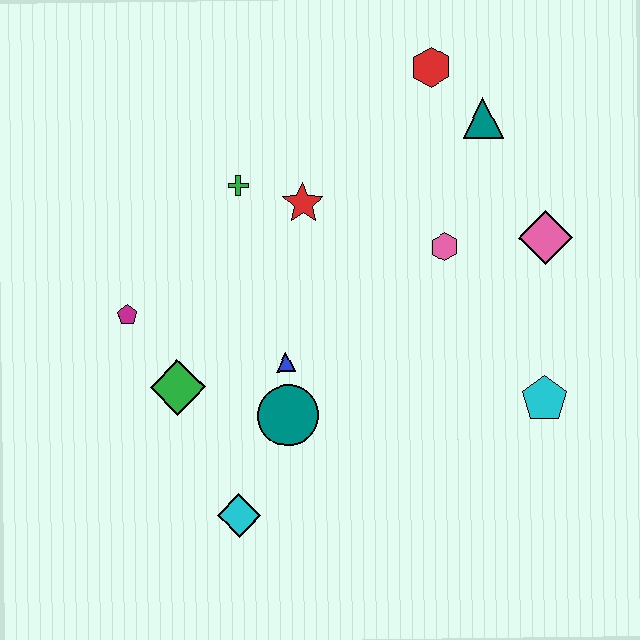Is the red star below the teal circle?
No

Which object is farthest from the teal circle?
The red hexagon is farthest from the teal circle.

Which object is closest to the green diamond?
The magenta pentagon is closest to the green diamond.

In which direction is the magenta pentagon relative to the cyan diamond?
The magenta pentagon is above the cyan diamond.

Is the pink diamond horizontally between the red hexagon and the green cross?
No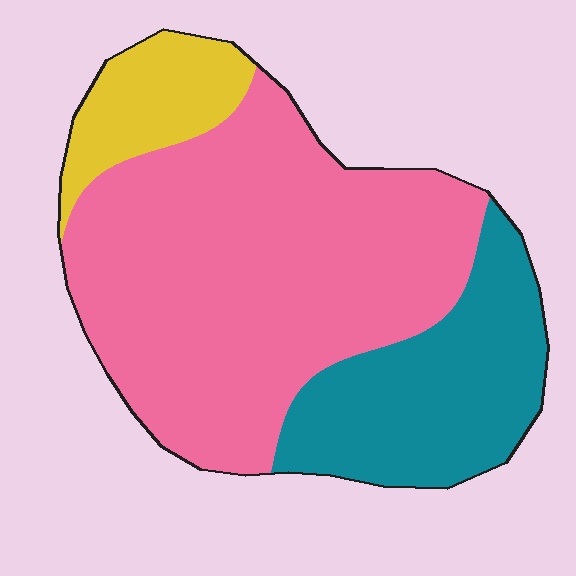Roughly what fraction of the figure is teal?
Teal takes up about one quarter (1/4) of the figure.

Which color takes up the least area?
Yellow, at roughly 10%.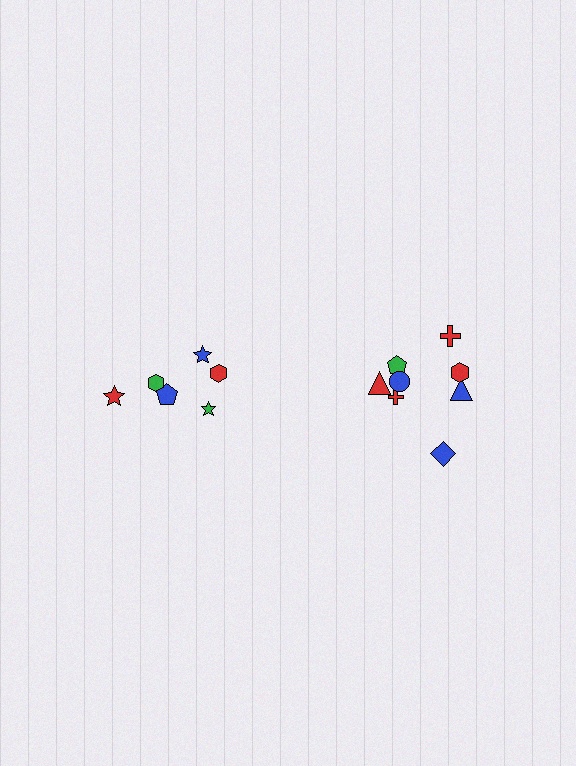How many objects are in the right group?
There are 8 objects.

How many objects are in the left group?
There are 6 objects.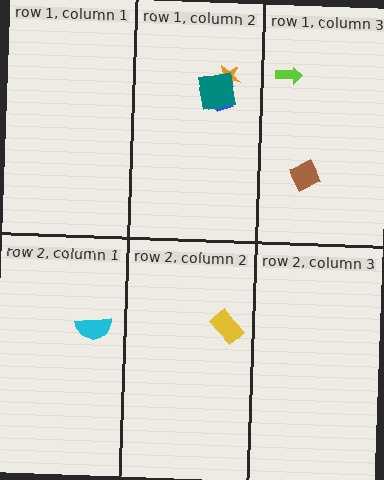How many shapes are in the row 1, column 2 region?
3.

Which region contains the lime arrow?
The row 1, column 3 region.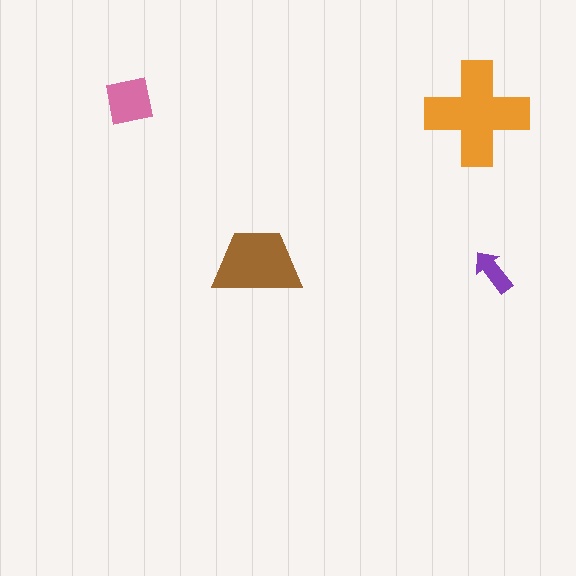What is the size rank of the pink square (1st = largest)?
3rd.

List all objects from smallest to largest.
The purple arrow, the pink square, the brown trapezoid, the orange cross.